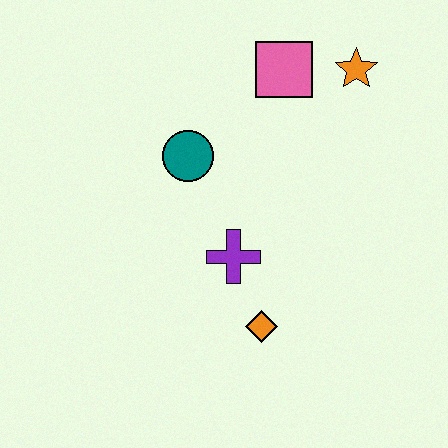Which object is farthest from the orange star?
The orange diamond is farthest from the orange star.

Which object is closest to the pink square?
The orange star is closest to the pink square.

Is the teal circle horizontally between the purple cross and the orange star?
No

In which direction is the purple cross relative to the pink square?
The purple cross is below the pink square.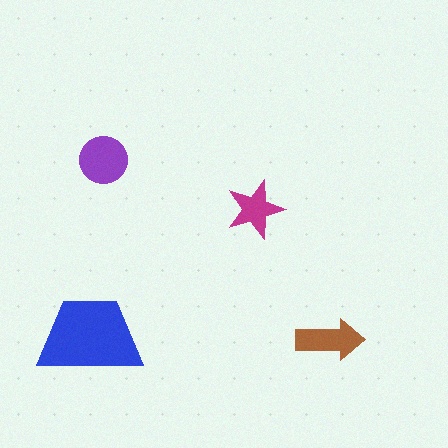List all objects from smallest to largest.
The magenta star, the brown arrow, the purple circle, the blue trapezoid.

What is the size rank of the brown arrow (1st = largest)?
3rd.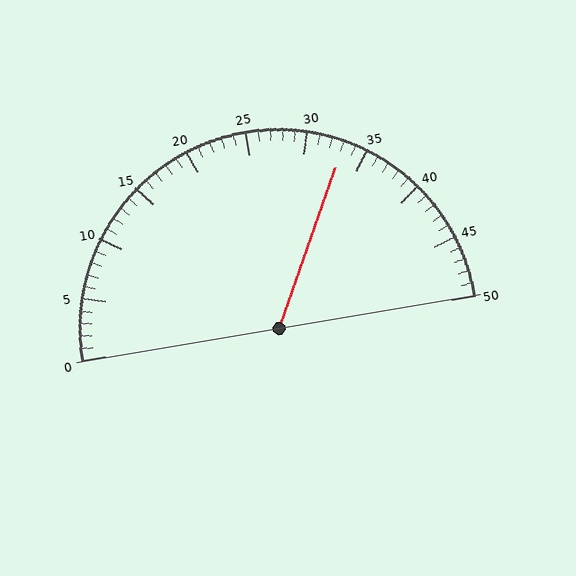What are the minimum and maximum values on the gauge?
The gauge ranges from 0 to 50.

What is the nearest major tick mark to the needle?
The nearest major tick mark is 35.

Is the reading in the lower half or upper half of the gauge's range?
The reading is in the upper half of the range (0 to 50).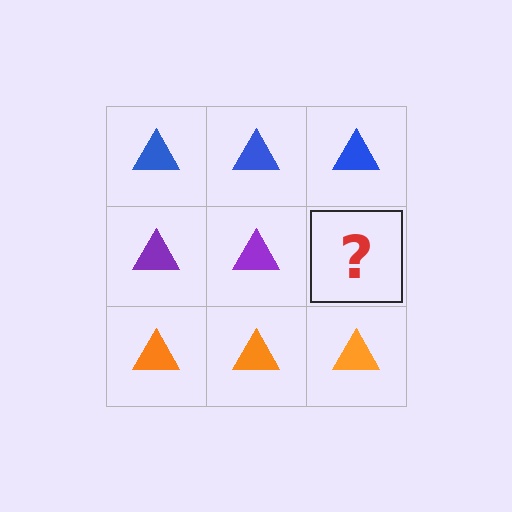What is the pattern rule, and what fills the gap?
The rule is that each row has a consistent color. The gap should be filled with a purple triangle.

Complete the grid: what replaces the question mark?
The question mark should be replaced with a purple triangle.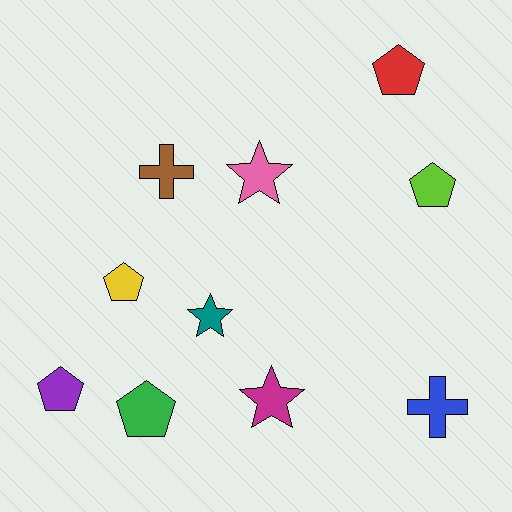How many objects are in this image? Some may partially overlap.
There are 10 objects.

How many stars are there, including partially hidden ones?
There are 3 stars.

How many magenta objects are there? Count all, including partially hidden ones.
There is 1 magenta object.